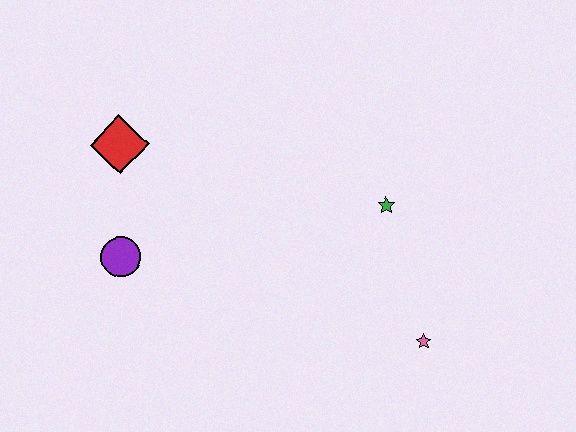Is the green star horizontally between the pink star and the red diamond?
Yes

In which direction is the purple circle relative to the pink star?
The purple circle is to the left of the pink star.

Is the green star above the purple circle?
Yes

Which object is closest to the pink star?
The green star is closest to the pink star.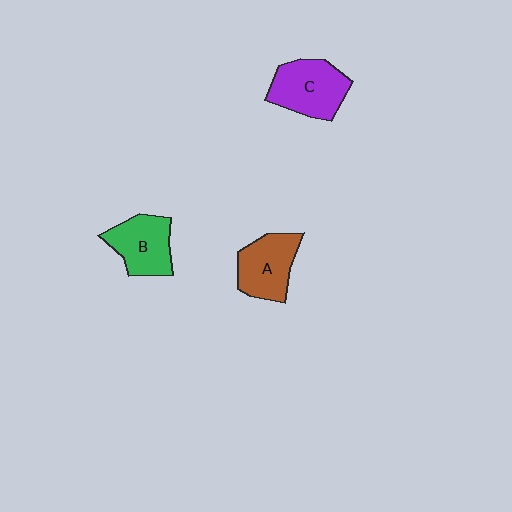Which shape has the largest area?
Shape C (purple).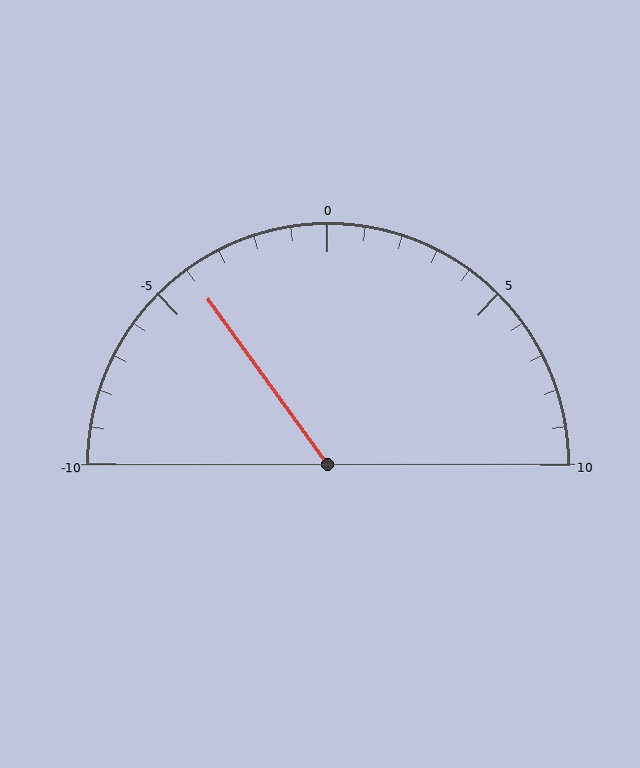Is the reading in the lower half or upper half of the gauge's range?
The reading is in the lower half of the range (-10 to 10).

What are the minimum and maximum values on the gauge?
The gauge ranges from -10 to 10.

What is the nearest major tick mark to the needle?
The nearest major tick mark is -5.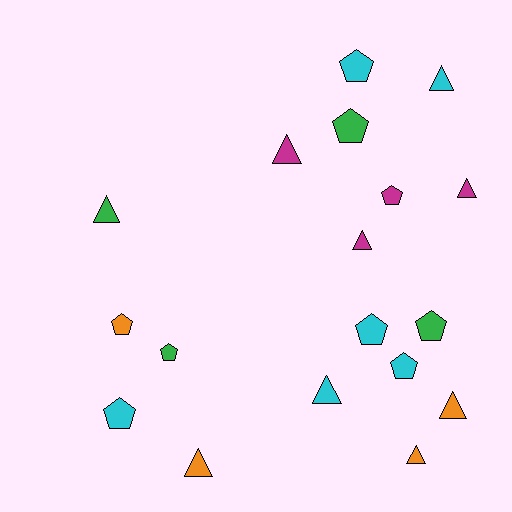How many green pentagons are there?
There are 3 green pentagons.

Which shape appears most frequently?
Pentagon, with 9 objects.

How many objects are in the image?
There are 18 objects.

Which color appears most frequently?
Cyan, with 6 objects.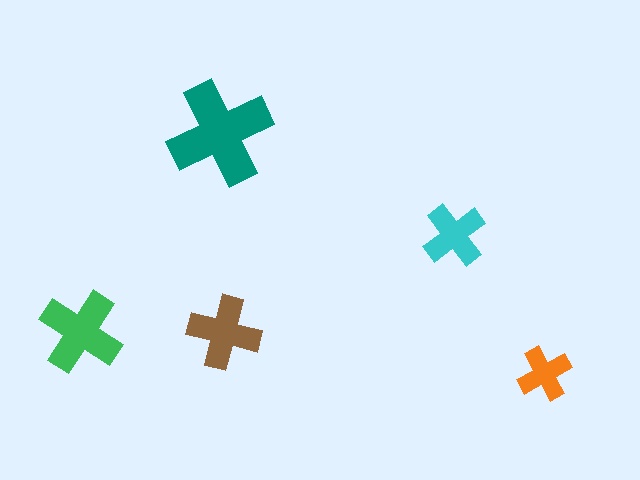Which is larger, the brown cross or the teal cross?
The teal one.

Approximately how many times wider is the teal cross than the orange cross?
About 2 times wider.